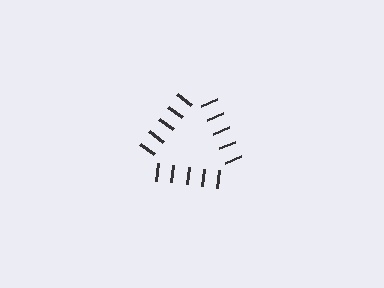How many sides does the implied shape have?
3 sides — the line-ends trace a triangle.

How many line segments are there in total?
15 — 5 along each of the 3 edges.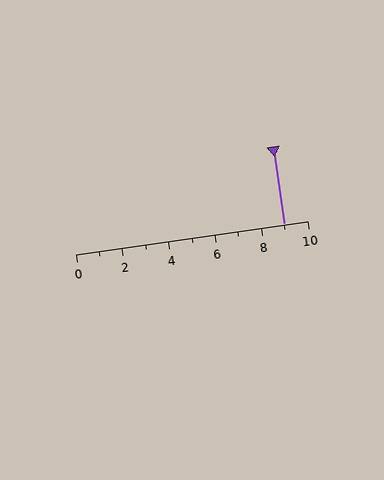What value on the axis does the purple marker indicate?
The marker indicates approximately 9.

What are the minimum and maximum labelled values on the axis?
The axis runs from 0 to 10.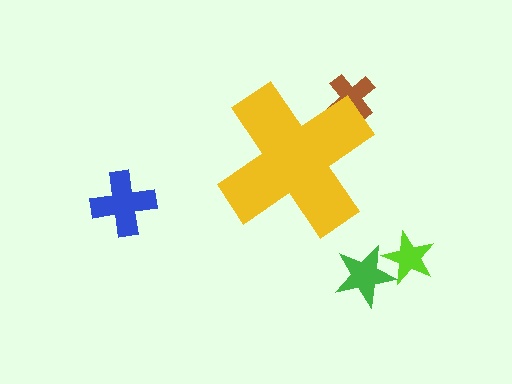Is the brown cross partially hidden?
Yes, the brown cross is partially hidden behind the yellow cross.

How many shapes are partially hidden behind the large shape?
1 shape is partially hidden.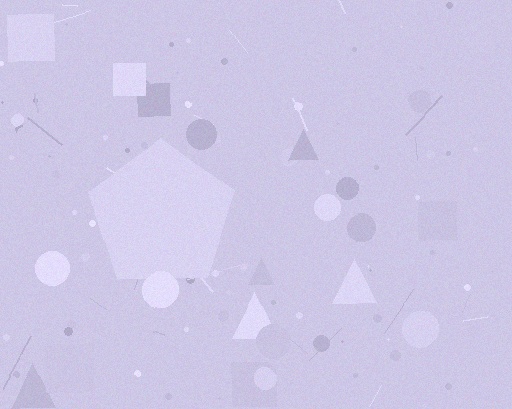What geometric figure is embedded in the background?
A pentagon is embedded in the background.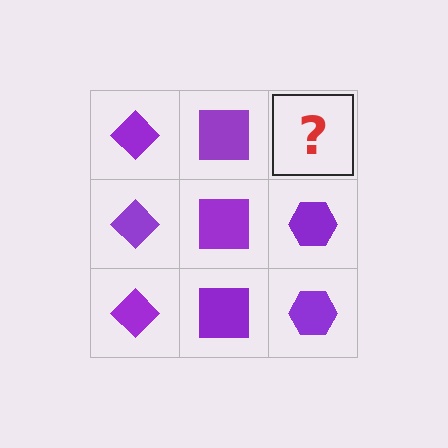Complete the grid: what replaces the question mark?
The question mark should be replaced with a purple hexagon.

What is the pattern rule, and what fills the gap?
The rule is that each column has a consistent shape. The gap should be filled with a purple hexagon.